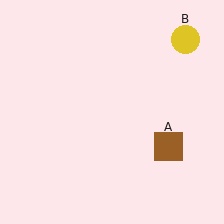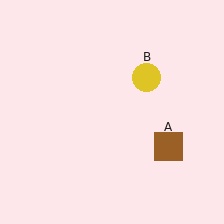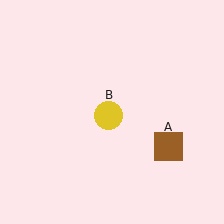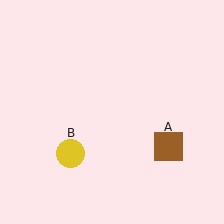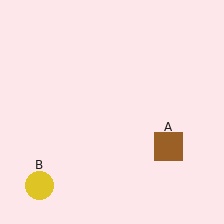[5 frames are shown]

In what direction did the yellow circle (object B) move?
The yellow circle (object B) moved down and to the left.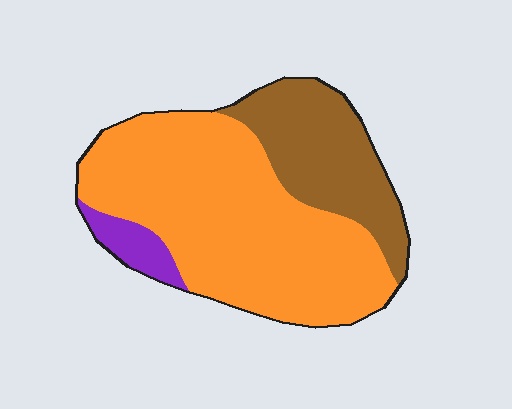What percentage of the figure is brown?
Brown covers 27% of the figure.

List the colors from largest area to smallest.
From largest to smallest: orange, brown, purple.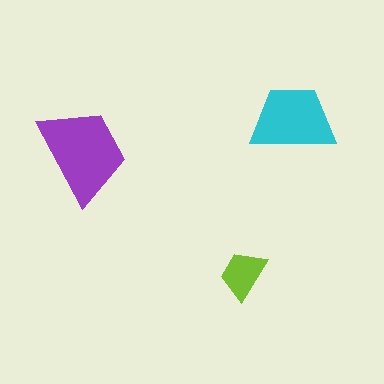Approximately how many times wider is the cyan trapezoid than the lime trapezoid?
About 1.5 times wider.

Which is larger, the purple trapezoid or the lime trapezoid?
The purple one.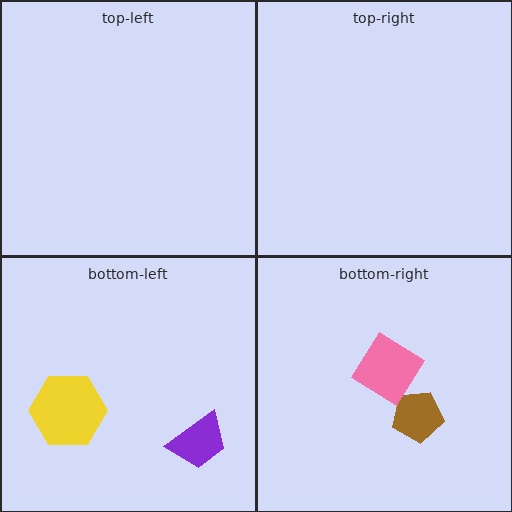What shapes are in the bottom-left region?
The yellow hexagon, the purple trapezoid.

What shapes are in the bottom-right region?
The brown pentagon, the pink diamond.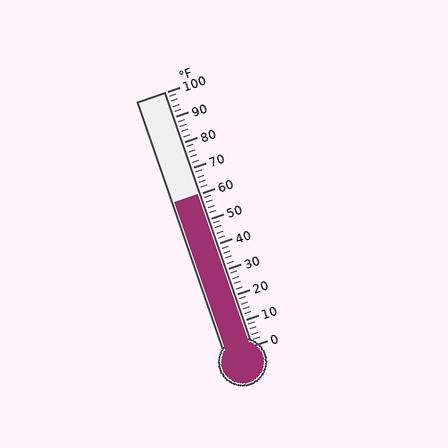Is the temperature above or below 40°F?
The temperature is above 40°F.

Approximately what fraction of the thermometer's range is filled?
The thermometer is filled to approximately 60% of its range.